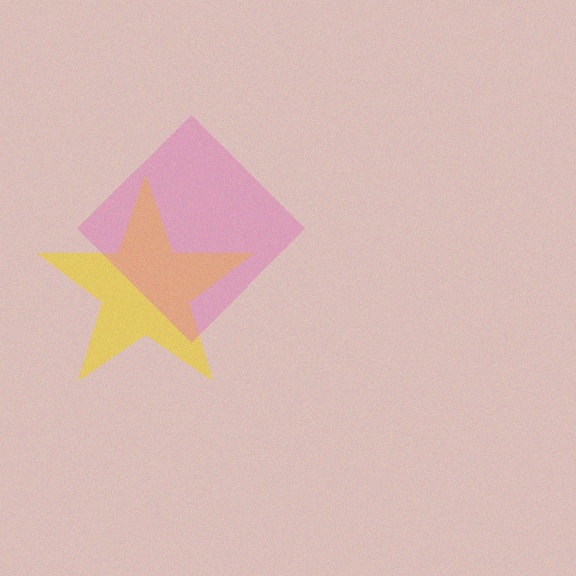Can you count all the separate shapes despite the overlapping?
Yes, there are 2 separate shapes.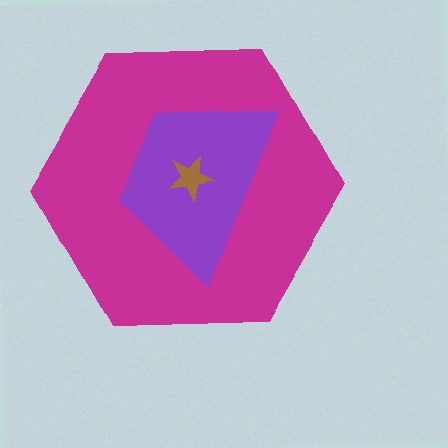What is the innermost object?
The brown star.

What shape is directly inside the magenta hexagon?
The purple trapezoid.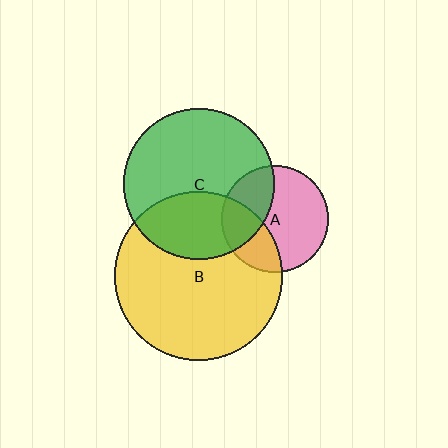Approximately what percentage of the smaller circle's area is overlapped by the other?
Approximately 30%.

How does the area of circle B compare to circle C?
Approximately 1.3 times.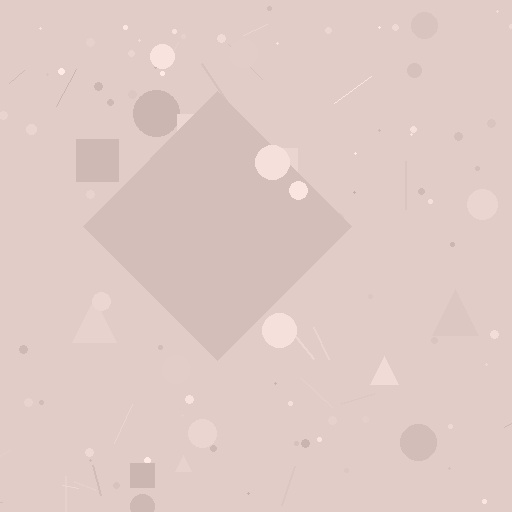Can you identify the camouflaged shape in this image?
The camouflaged shape is a diamond.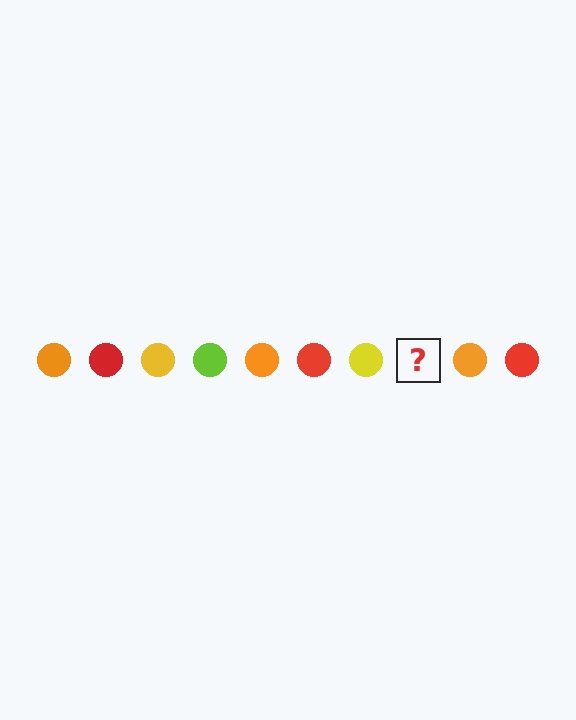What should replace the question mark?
The question mark should be replaced with a lime circle.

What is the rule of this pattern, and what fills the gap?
The rule is that the pattern cycles through orange, red, yellow, lime circles. The gap should be filled with a lime circle.